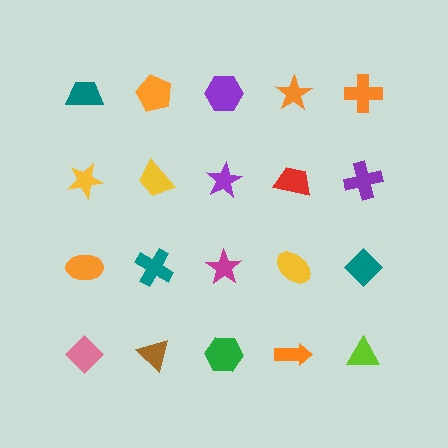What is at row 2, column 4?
A red trapezoid.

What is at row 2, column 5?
A purple cross.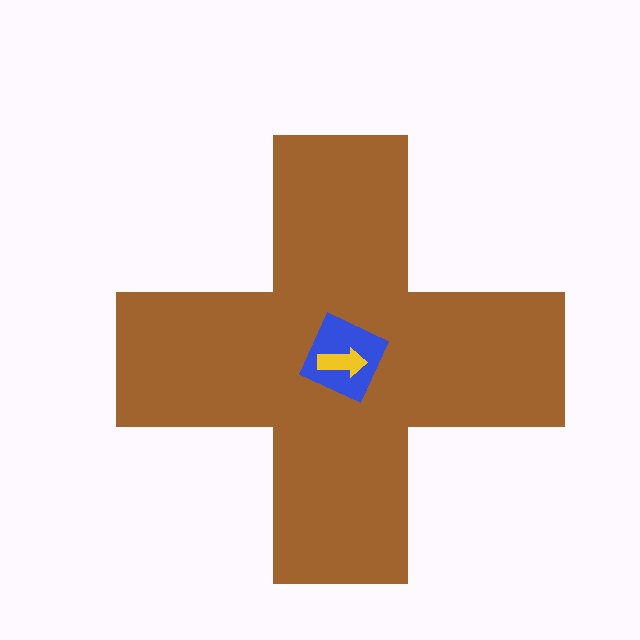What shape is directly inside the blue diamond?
The yellow arrow.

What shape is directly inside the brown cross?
The blue diamond.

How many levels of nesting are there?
3.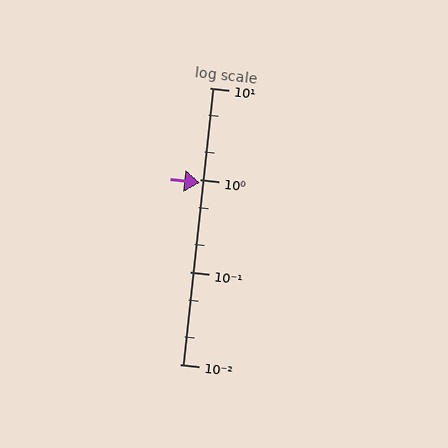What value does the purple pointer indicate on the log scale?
The pointer indicates approximately 0.93.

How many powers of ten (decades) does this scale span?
The scale spans 3 decades, from 0.01 to 10.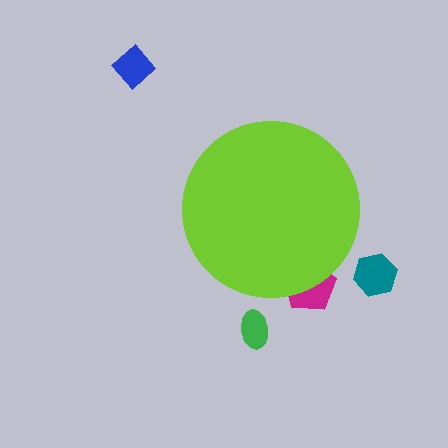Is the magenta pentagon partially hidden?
Yes, the magenta pentagon is partially hidden behind the lime circle.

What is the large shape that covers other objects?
A lime circle.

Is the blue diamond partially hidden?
No, the blue diamond is fully visible.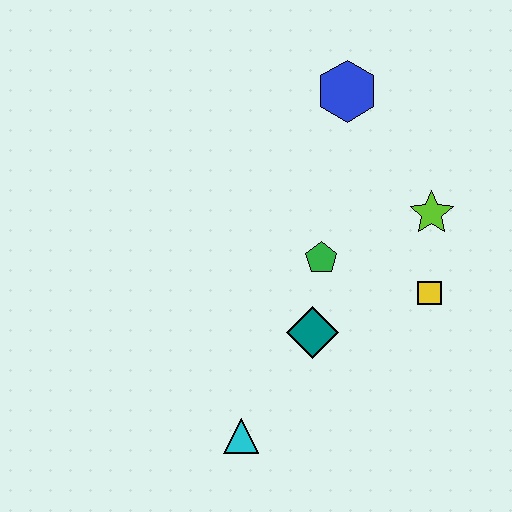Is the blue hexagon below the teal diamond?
No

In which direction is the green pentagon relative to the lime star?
The green pentagon is to the left of the lime star.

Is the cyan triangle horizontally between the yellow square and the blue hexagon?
No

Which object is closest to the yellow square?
The lime star is closest to the yellow square.